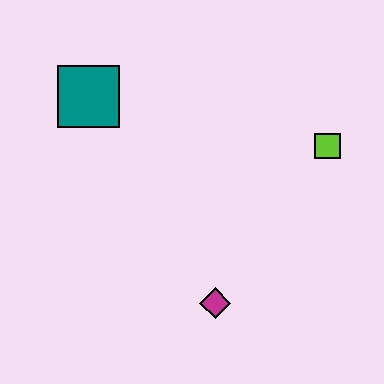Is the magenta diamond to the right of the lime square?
No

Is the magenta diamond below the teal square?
Yes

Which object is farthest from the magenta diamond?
The teal square is farthest from the magenta diamond.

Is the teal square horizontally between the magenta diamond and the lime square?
No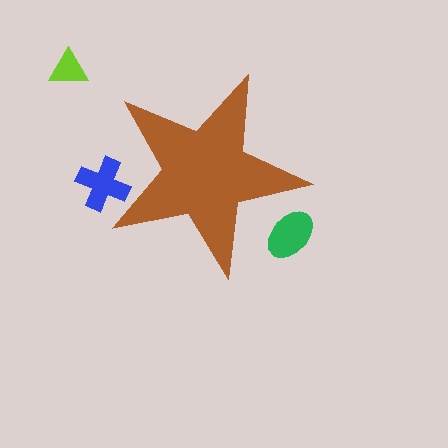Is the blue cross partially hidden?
Yes, the blue cross is partially hidden behind the brown star.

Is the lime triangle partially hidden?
No, the lime triangle is fully visible.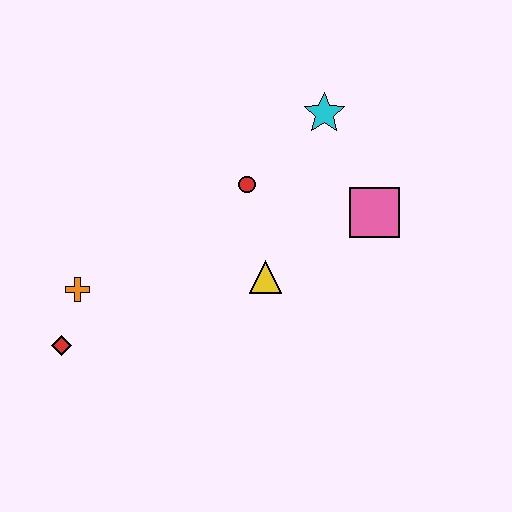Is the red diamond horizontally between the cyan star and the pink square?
No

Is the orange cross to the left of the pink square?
Yes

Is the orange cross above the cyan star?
No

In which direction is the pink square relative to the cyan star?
The pink square is below the cyan star.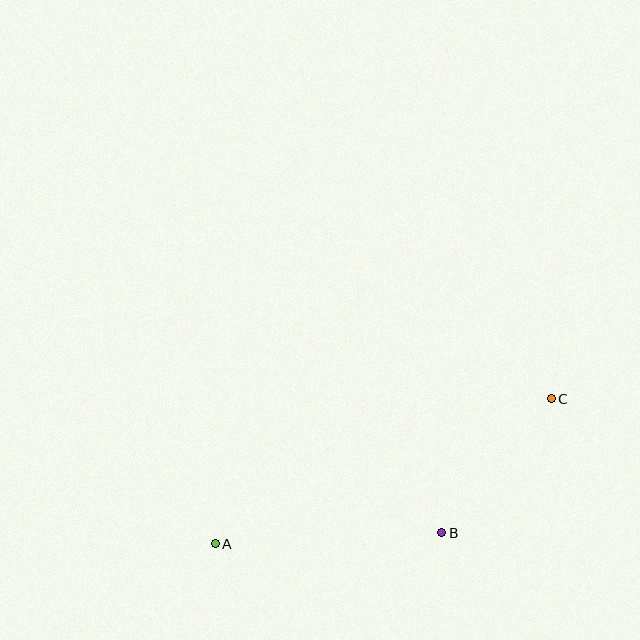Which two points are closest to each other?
Points B and C are closest to each other.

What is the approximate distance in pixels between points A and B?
The distance between A and B is approximately 227 pixels.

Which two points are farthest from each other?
Points A and C are farthest from each other.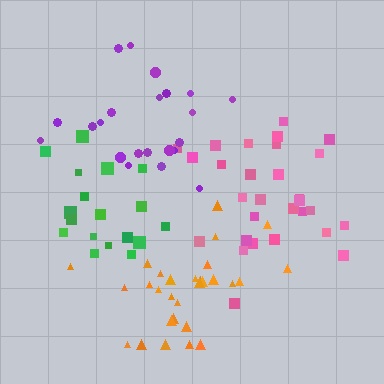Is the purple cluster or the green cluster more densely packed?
Purple.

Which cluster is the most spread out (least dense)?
Green.